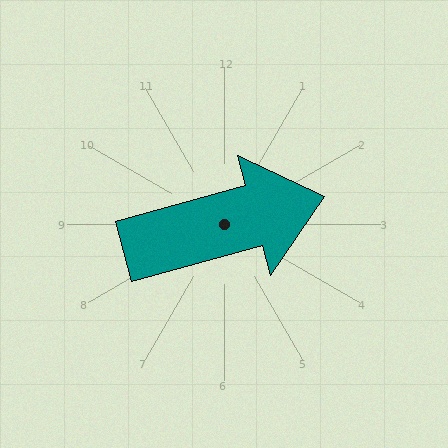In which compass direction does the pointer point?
East.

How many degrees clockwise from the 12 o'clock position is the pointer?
Approximately 75 degrees.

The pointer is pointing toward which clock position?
Roughly 2 o'clock.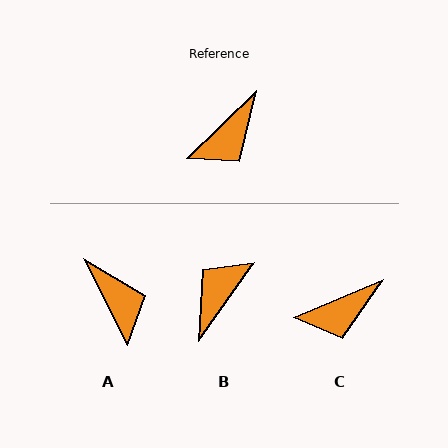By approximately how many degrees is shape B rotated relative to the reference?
Approximately 169 degrees clockwise.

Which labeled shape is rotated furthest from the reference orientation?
B, about 169 degrees away.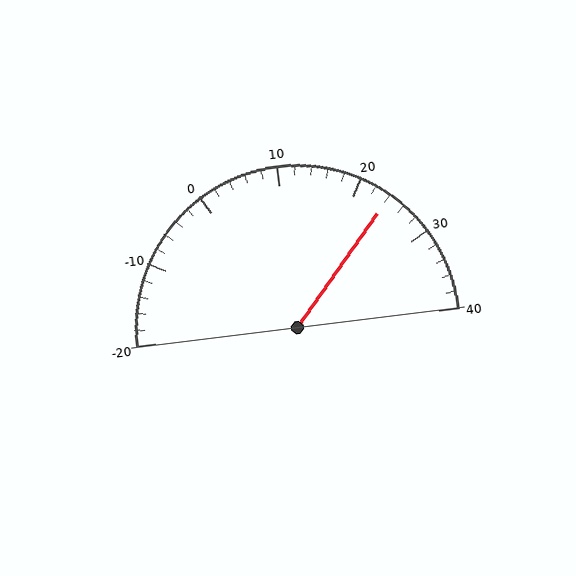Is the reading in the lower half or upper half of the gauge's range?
The reading is in the upper half of the range (-20 to 40).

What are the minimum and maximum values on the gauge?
The gauge ranges from -20 to 40.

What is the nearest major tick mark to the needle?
The nearest major tick mark is 20.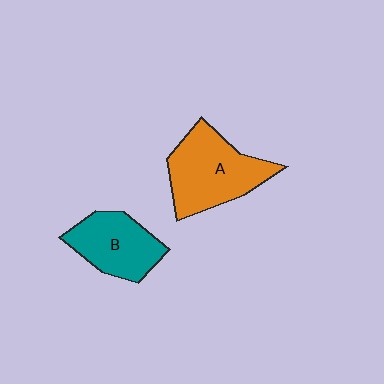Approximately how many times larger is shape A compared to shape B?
Approximately 1.3 times.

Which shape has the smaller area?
Shape B (teal).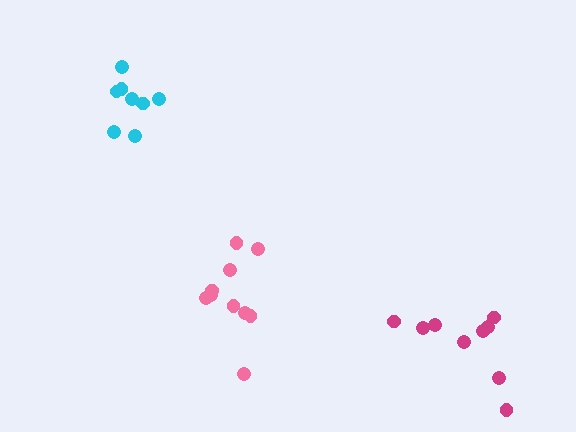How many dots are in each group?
Group 1: 10 dots, Group 2: 9 dots, Group 3: 8 dots (27 total).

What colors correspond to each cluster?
The clusters are colored: pink, magenta, cyan.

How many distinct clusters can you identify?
There are 3 distinct clusters.